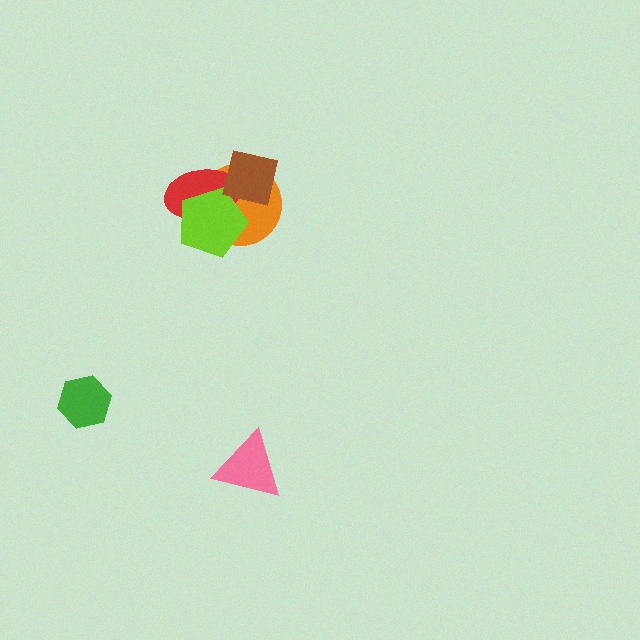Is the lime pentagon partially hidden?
Yes, it is partially covered by another shape.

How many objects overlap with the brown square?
3 objects overlap with the brown square.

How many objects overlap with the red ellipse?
3 objects overlap with the red ellipse.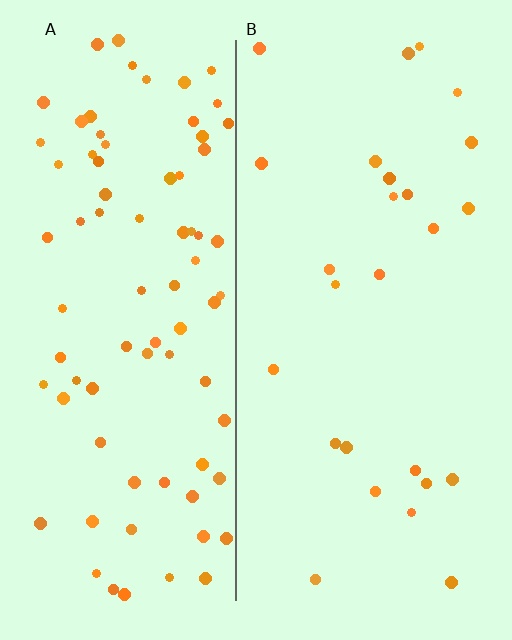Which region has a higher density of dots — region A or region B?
A (the left).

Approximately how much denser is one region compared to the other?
Approximately 3.2× — region A over region B.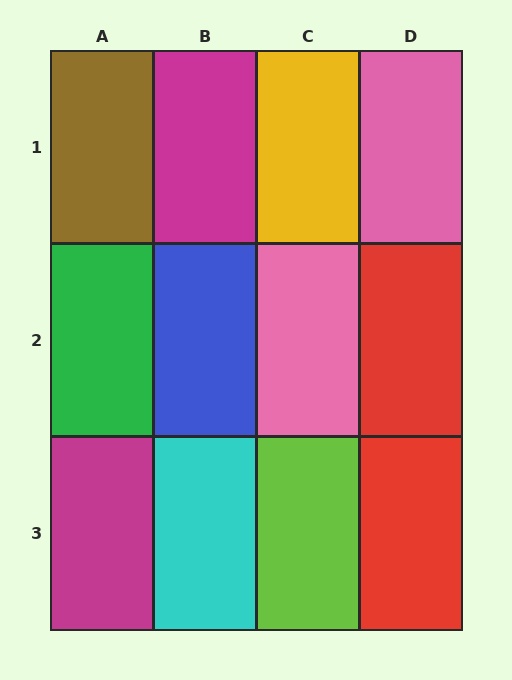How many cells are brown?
1 cell is brown.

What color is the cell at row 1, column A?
Brown.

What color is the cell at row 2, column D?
Red.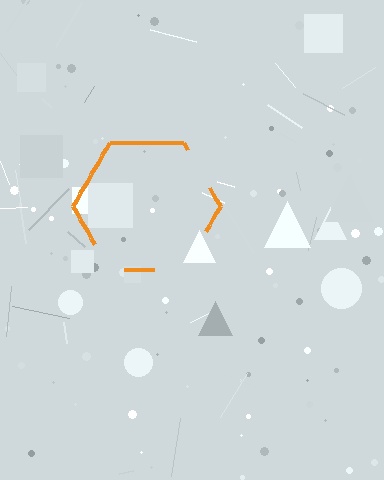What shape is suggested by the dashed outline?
The dashed outline suggests a hexagon.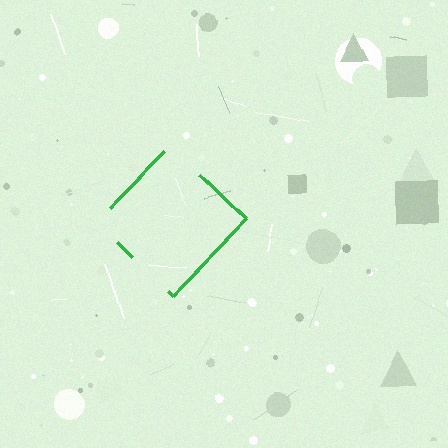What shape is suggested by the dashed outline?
The dashed outline suggests a diamond.